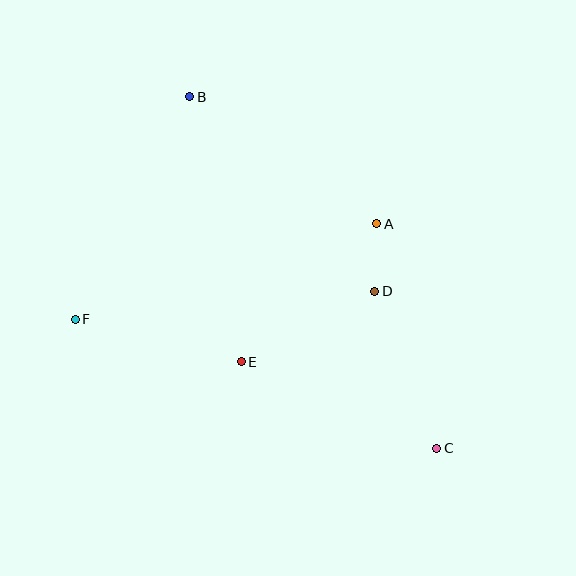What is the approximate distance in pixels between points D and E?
The distance between D and E is approximately 151 pixels.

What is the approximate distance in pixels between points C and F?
The distance between C and F is approximately 384 pixels.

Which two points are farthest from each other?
Points B and C are farthest from each other.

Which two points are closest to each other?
Points A and D are closest to each other.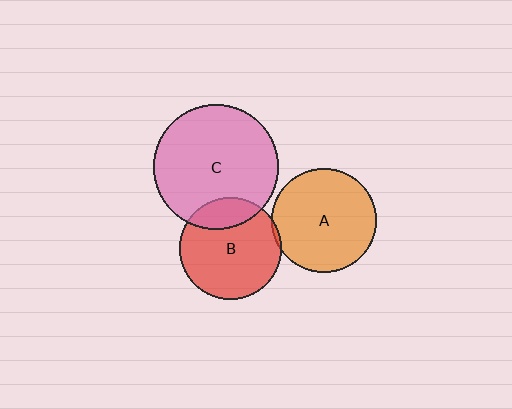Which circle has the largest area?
Circle C (pink).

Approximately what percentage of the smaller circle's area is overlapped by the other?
Approximately 5%.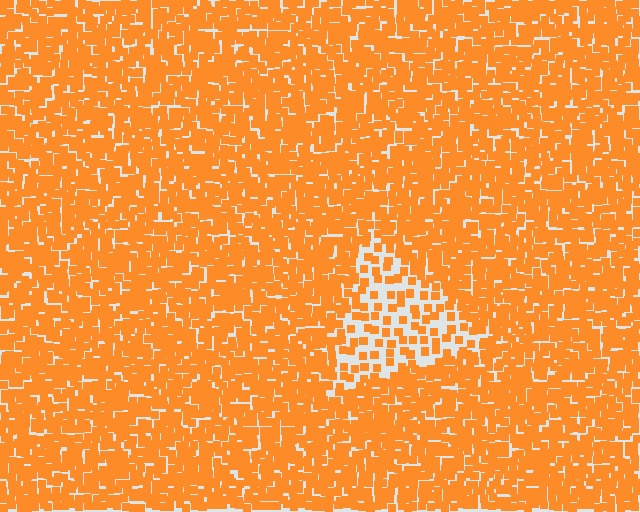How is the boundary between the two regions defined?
The boundary is defined by a change in element density (approximately 2.5x ratio). All elements are the same color, size, and shape.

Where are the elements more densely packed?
The elements are more densely packed outside the triangle boundary.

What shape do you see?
I see a triangle.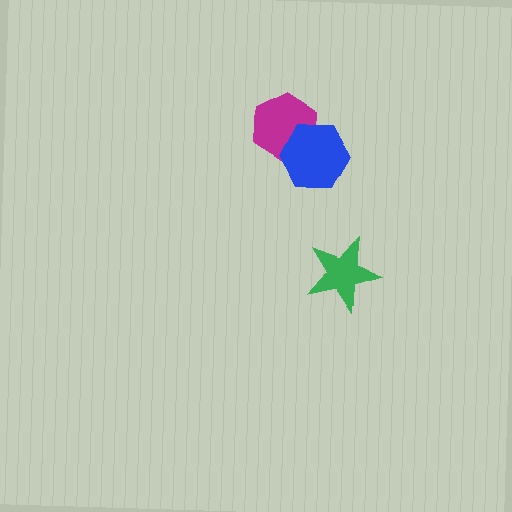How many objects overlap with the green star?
0 objects overlap with the green star.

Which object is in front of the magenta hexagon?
The blue hexagon is in front of the magenta hexagon.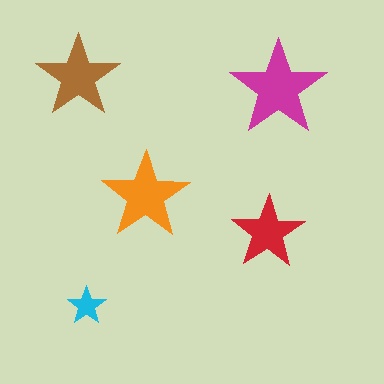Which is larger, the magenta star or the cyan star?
The magenta one.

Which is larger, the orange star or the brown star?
The orange one.